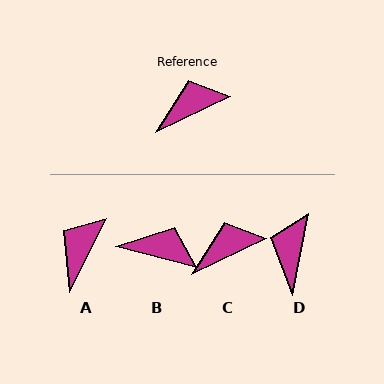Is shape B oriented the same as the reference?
No, it is off by about 40 degrees.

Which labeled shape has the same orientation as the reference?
C.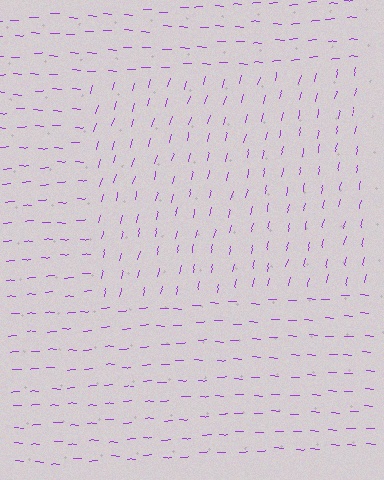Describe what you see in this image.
The image is filled with small purple line segments. A rectangle region in the image has lines oriented differently from the surrounding lines, creating a visible texture boundary.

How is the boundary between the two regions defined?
The boundary is defined purely by a change in line orientation (approximately 77 degrees difference). All lines are the same color and thickness.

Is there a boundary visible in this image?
Yes, there is a texture boundary formed by a change in line orientation.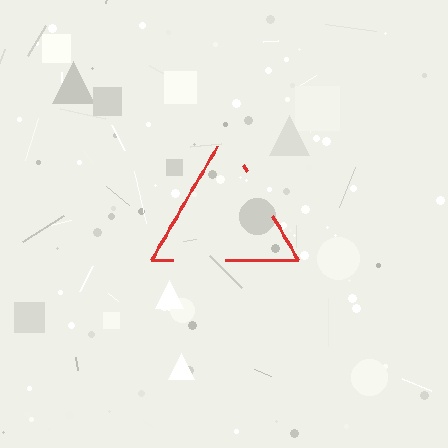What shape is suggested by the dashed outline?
The dashed outline suggests a triangle.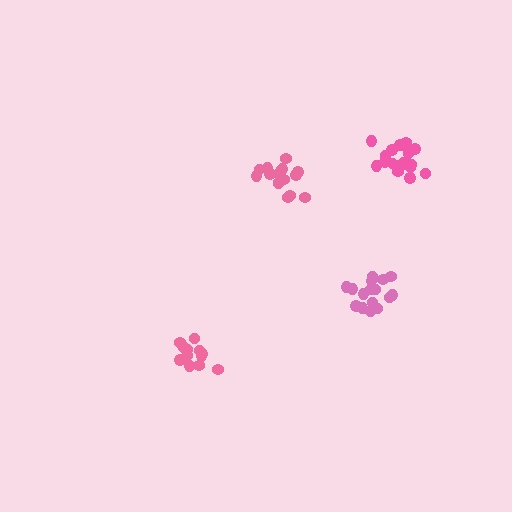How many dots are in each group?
Group 1: 19 dots, Group 2: 17 dots, Group 3: 13 dots, Group 4: 16 dots (65 total).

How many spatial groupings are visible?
There are 4 spatial groupings.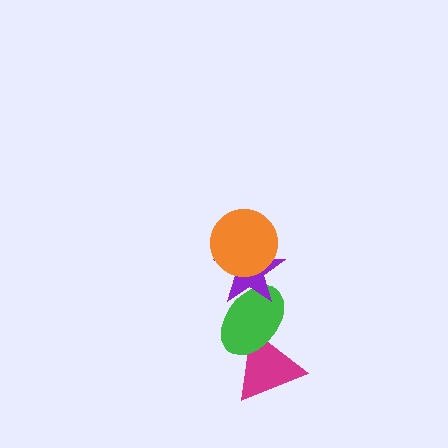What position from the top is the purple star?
The purple star is 2nd from the top.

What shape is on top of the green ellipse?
The purple star is on top of the green ellipse.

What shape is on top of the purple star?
The orange circle is on top of the purple star.